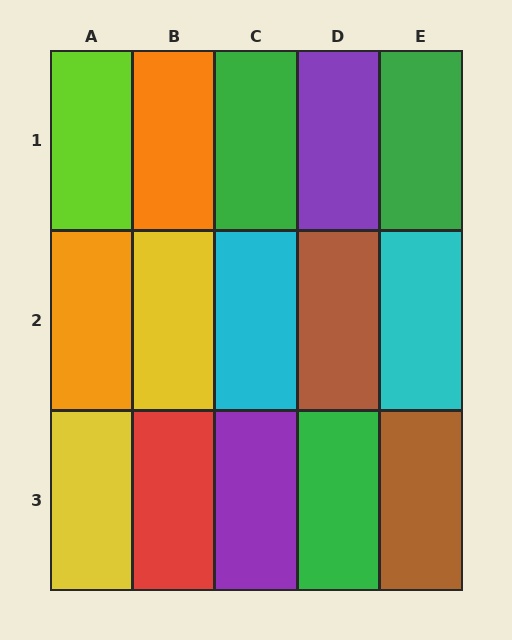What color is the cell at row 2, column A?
Orange.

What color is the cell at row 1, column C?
Green.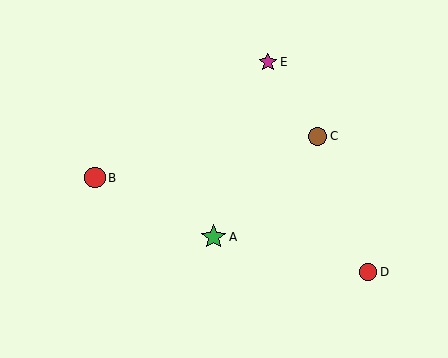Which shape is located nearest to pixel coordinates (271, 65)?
The magenta star (labeled E) at (268, 62) is nearest to that location.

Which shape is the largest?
The green star (labeled A) is the largest.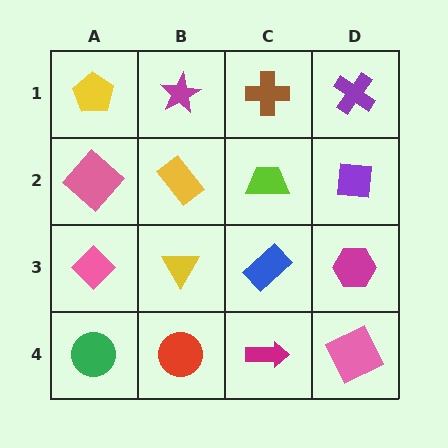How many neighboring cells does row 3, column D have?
3.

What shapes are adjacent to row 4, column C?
A blue rectangle (row 3, column C), a red circle (row 4, column B), a pink square (row 4, column D).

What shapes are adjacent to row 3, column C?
A lime trapezoid (row 2, column C), a magenta arrow (row 4, column C), a yellow triangle (row 3, column B), a magenta hexagon (row 3, column D).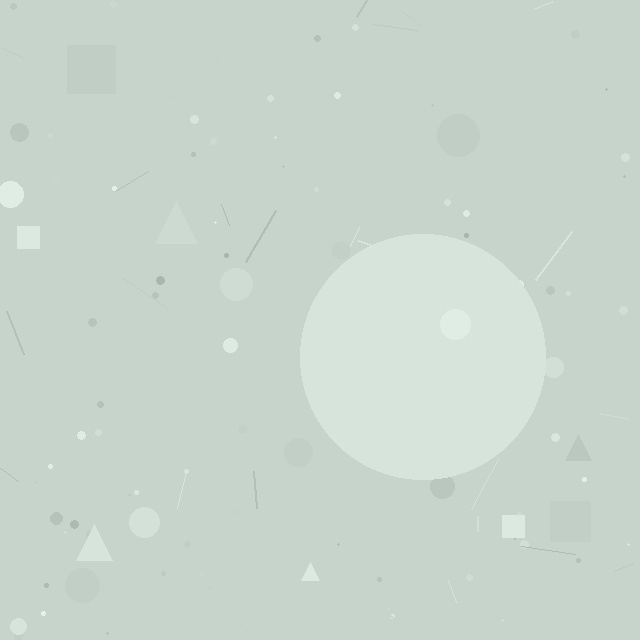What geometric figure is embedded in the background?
A circle is embedded in the background.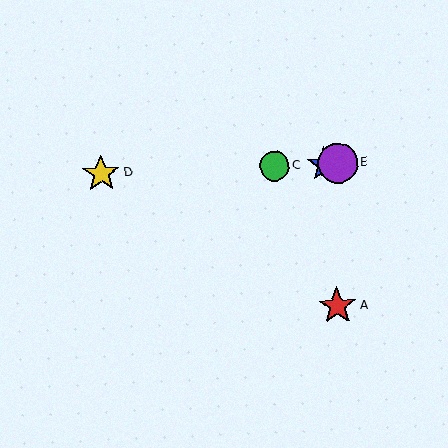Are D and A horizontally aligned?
No, D is at y≈174 and A is at y≈306.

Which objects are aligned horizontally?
Objects B, C, D, E are aligned horizontally.